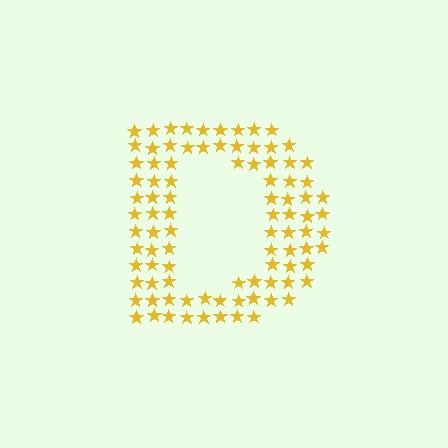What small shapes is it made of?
It is made of small stars.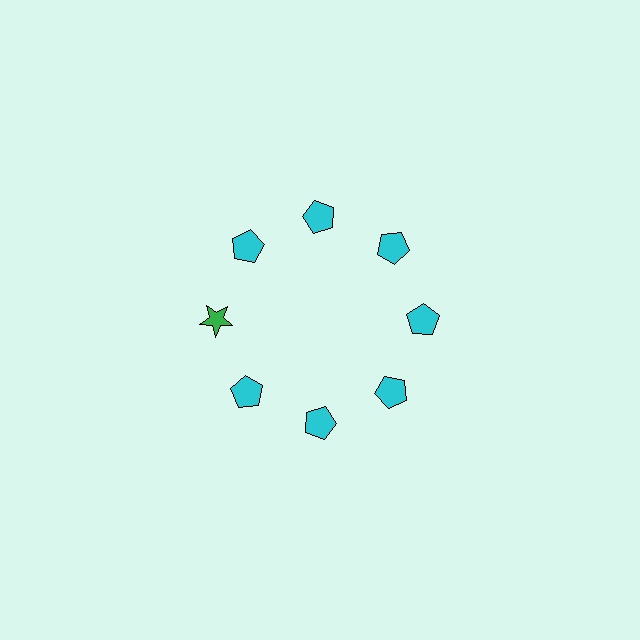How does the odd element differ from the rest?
It differs in both color (green instead of cyan) and shape (star instead of pentagon).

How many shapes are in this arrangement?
There are 8 shapes arranged in a ring pattern.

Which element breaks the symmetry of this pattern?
The green star at roughly the 9 o'clock position breaks the symmetry. All other shapes are cyan pentagons.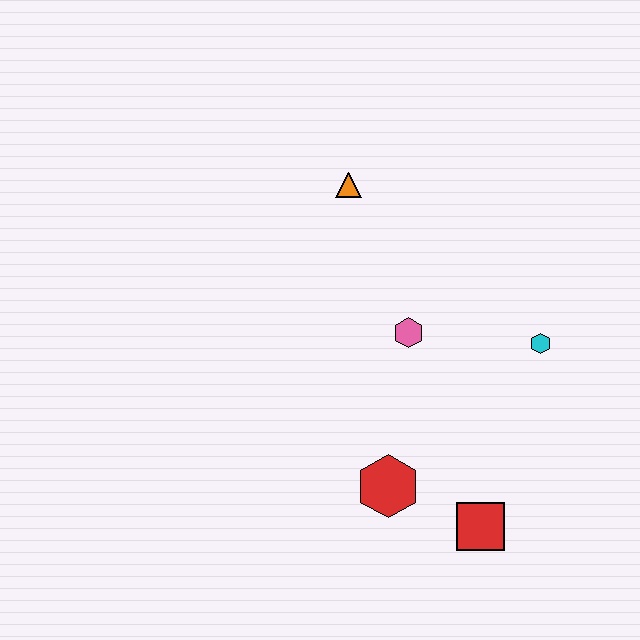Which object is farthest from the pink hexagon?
The red square is farthest from the pink hexagon.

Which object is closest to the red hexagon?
The red square is closest to the red hexagon.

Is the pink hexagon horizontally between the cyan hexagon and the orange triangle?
Yes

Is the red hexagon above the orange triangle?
No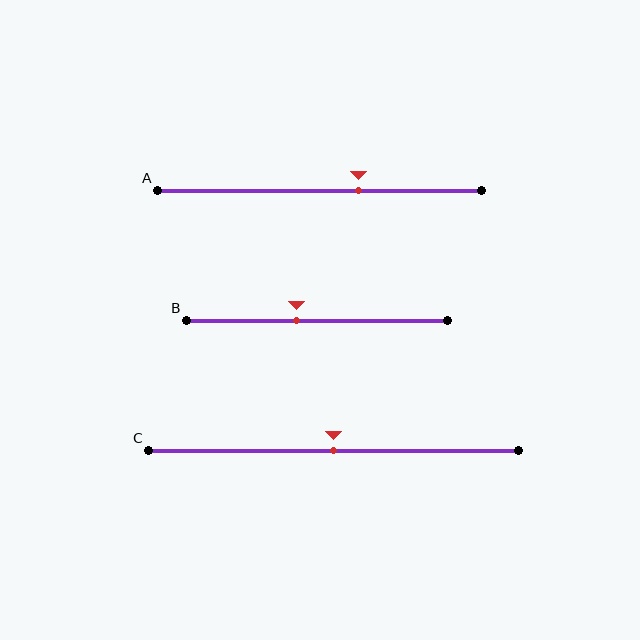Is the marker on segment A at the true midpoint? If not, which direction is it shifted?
No, the marker on segment A is shifted to the right by about 12% of the segment length.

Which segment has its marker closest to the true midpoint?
Segment C has its marker closest to the true midpoint.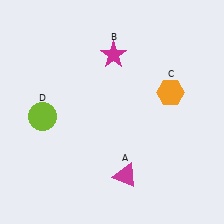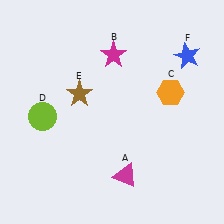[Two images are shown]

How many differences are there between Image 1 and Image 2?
There are 2 differences between the two images.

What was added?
A brown star (E), a blue star (F) were added in Image 2.